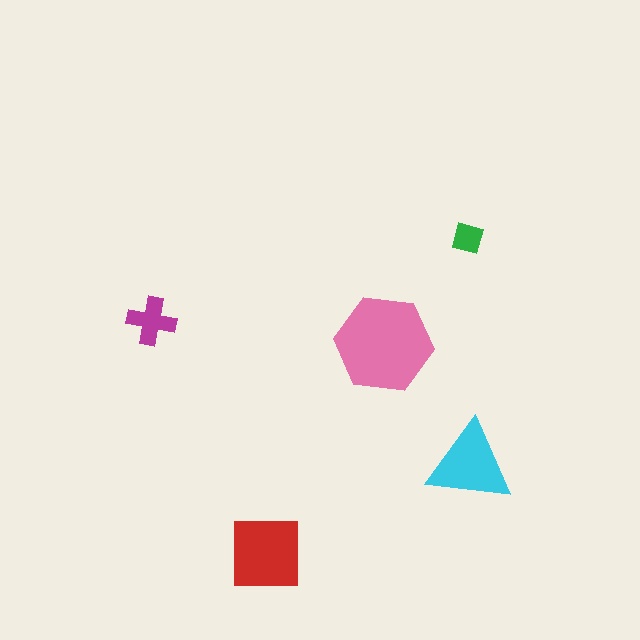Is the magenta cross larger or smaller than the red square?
Smaller.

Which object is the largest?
The pink hexagon.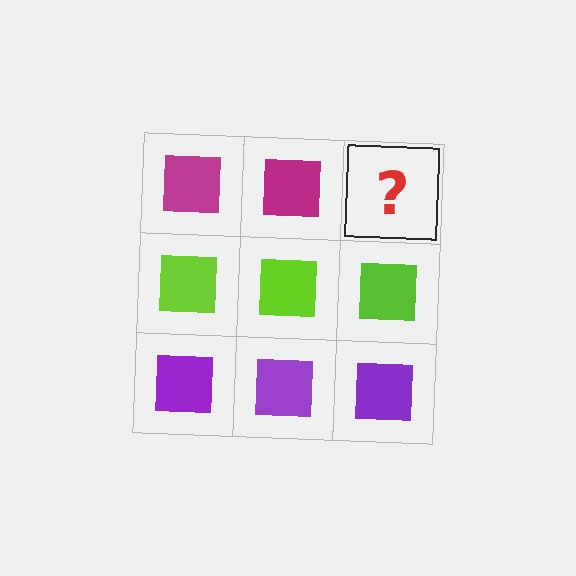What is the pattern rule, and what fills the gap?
The rule is that each row has a consistent color. The gap should be filled with a magenta square.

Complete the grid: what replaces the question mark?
The question mark should be replaced with a magenta square.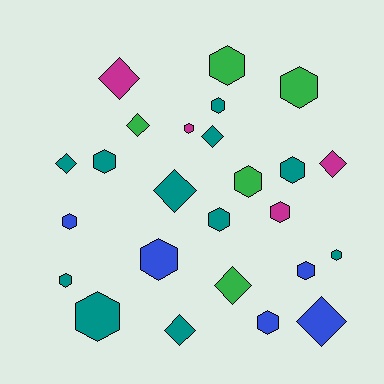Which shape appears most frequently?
Hexagon, with 16 objects.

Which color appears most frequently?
Teal, with 11 objects.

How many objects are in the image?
There are 25 objects.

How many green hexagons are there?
There are 3 green hexagons.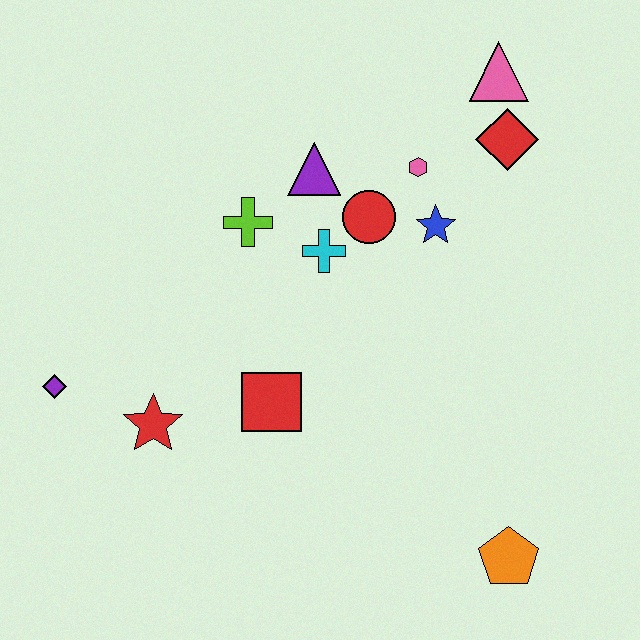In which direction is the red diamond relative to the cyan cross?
The red diamond is to the right of the cyan cross.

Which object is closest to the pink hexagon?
The blue star is closest to the pink hexagon.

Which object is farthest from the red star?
The pink triangle is farthest from the red star.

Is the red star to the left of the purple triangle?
Yes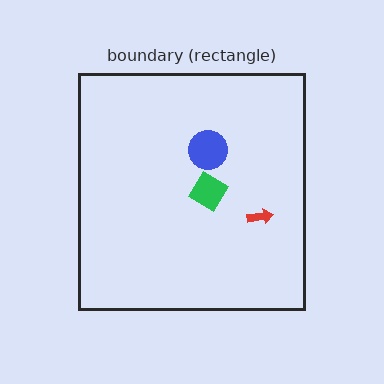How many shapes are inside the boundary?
3 inside, 0 outside.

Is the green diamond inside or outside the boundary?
Inside.